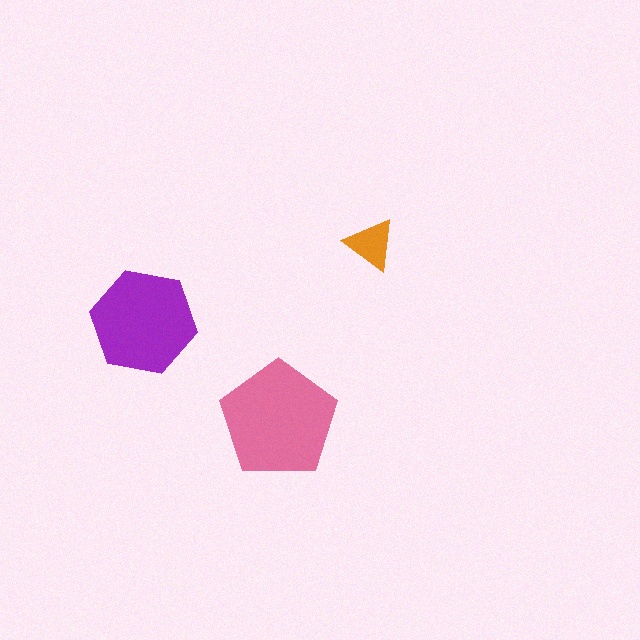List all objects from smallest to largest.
The orange triangle, the purple hexagon, the pink pentagon.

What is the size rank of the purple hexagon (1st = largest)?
2nd.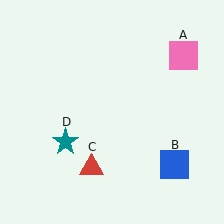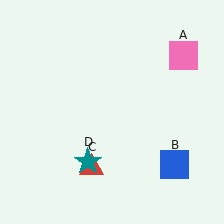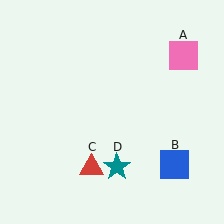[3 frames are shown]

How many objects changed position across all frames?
1 object changed position: teal star (object D).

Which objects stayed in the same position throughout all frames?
Pink square (object A) and blue square (object B) and red triangle (object C) remained stationary.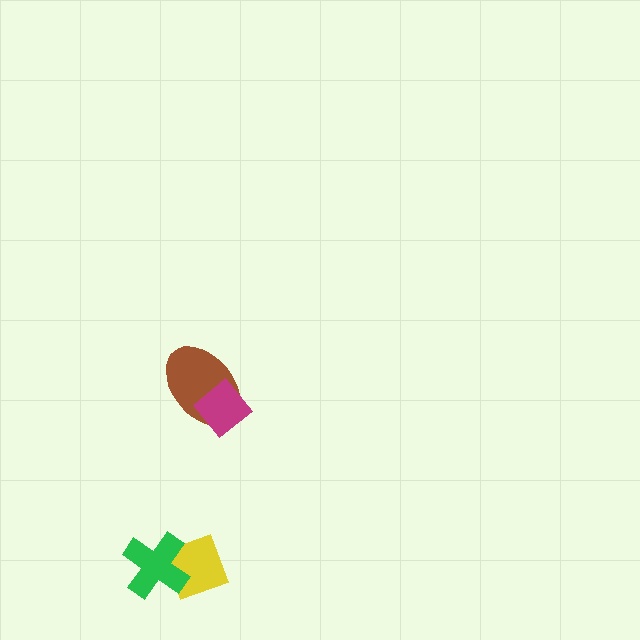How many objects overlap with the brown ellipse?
1 object overlaps with the brown ellipse.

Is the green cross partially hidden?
No, no other shape covers it.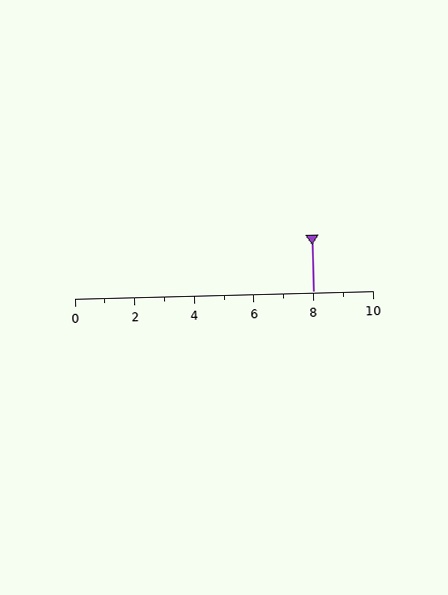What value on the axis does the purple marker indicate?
The marker indicates approximately 8.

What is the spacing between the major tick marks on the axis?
The major ticks are spaced 2 apart.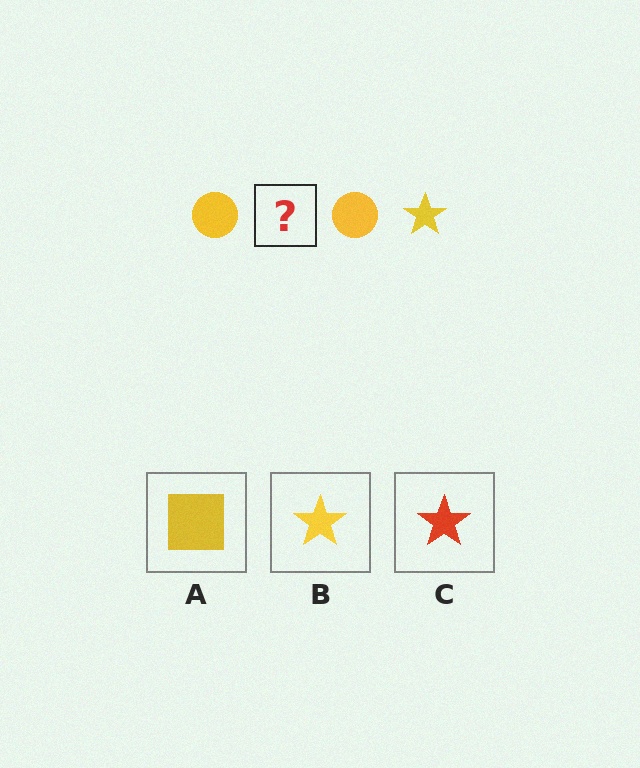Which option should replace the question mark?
Option B.